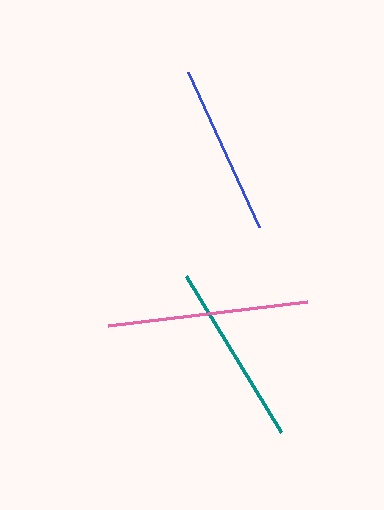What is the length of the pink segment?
The pink segment is approximately 200 pixels long.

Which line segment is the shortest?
The blue line is the shortest at approximately 170 pixels.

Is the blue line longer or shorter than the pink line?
The pink line is longer than the blue line.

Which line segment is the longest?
The pink line is the longest at approximately 200 pixels.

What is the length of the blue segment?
The blue segment is approximately 170 pixels long.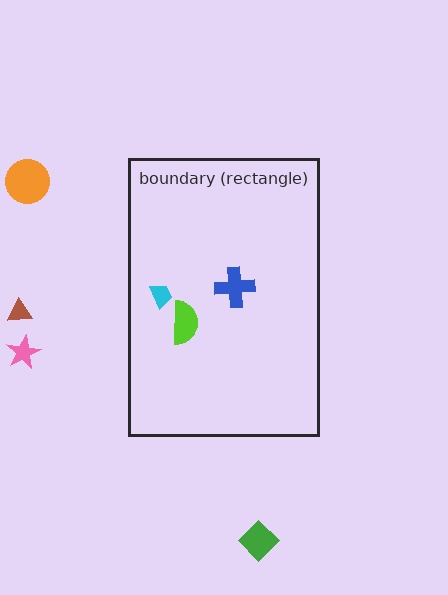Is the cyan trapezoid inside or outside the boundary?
Inside.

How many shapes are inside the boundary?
3 inside, 4 outside.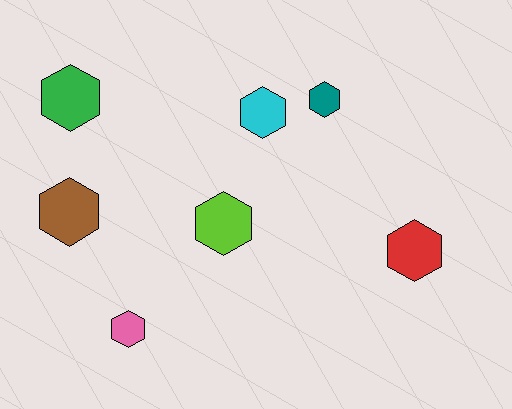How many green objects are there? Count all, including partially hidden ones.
There is 1 green object.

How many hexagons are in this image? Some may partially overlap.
There are 7 hexagons.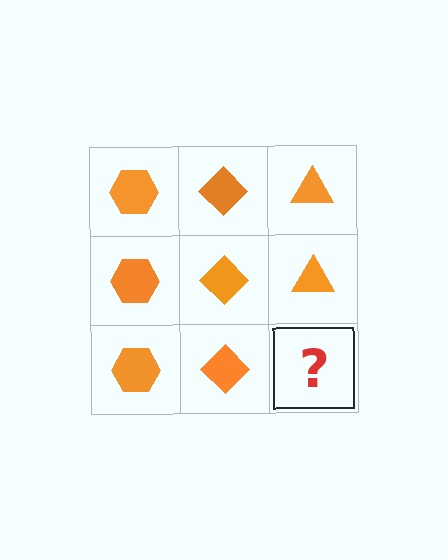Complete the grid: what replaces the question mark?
The question mark should be replaced with an orange triangle.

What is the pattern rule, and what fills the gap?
The rule is that each column has a consistent shape. The gap should be filled with an orange triangle.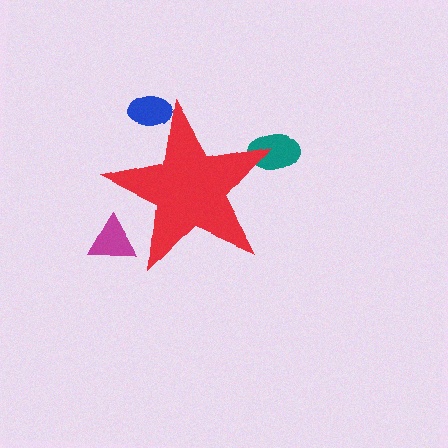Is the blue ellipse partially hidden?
Yes, the blue ellipse is partially hidden behind the red star.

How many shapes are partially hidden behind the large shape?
3 shapes are partially hidden.